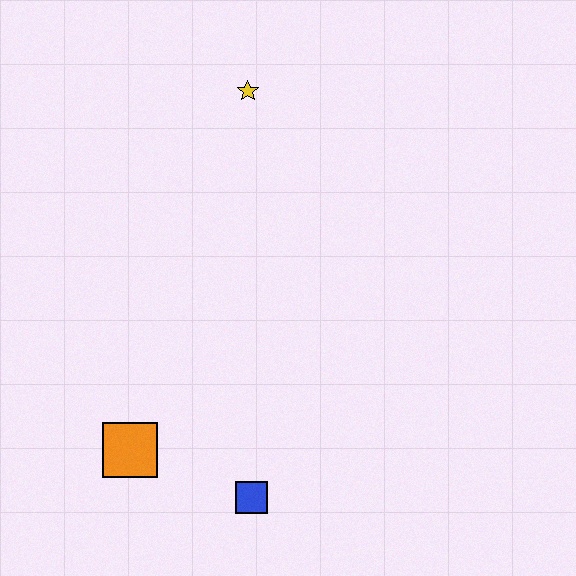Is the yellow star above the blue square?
Yes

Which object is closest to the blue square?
The orange square is closest to the blue square.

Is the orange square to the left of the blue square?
Yes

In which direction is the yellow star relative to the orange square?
The yellow star is above the orange square.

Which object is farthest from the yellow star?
The blue square is farthest from the yellow star.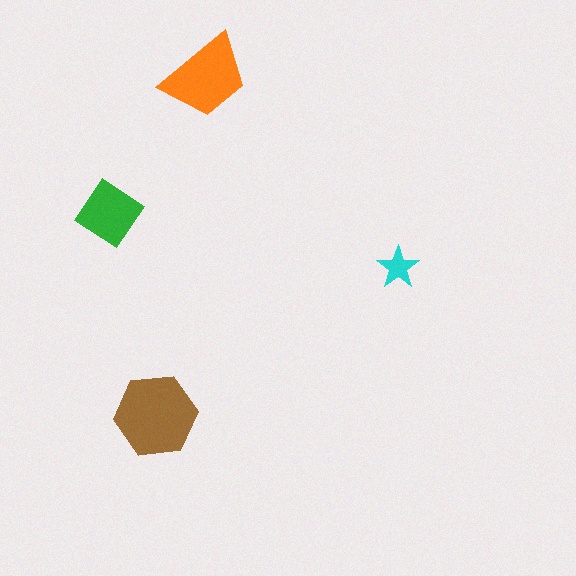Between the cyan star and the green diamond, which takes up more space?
The green diamond.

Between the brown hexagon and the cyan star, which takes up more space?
The brown hexagon.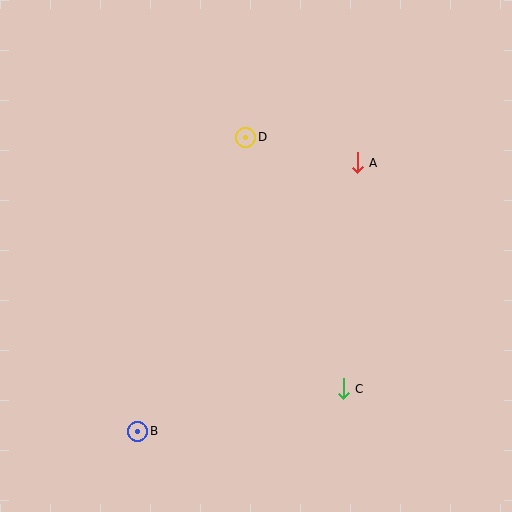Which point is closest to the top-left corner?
Point D is closest to the top-left corner.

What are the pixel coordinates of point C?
Point C is at (343, 389).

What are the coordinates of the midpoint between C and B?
The midpoint between C and B is at (241, 410).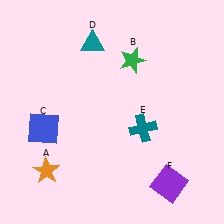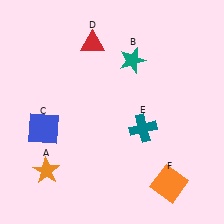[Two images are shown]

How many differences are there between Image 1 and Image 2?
There are 3 differences between the two images.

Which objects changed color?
B changed from green to teal. D changed from teal to red. F changed from purple to orange.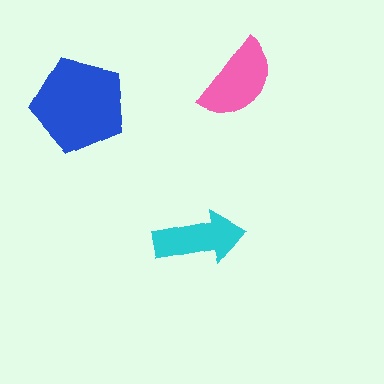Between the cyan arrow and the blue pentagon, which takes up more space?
The blue pentagon.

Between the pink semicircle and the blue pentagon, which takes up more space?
The blue pentagon.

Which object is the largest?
The blue pentagon.